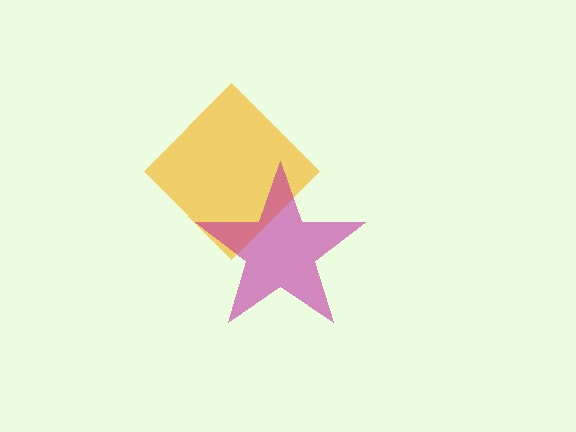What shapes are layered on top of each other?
The layered shapes are: a yellow diamond, a magenta star.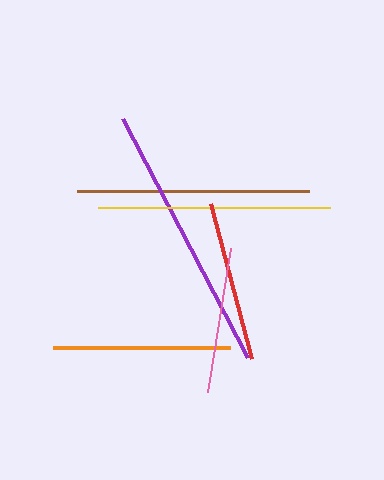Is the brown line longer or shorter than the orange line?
The brown line is longer than the orange line.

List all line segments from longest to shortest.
From longest to shortest: purple, brown, yellow, orange, red, pink.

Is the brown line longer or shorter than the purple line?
The purple line is longer than the brown line.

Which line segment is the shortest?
The pink line is the shortest at approximately 145 pixels.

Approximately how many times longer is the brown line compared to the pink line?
The brown line is approximately 1.6 times the length of the pink line.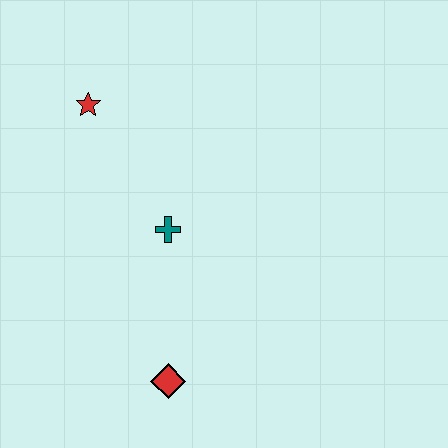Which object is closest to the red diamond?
The teal cross is closest to the red diamond.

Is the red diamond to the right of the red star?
Yes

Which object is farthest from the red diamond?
The red star is farthest from the red diamond.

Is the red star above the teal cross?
Yes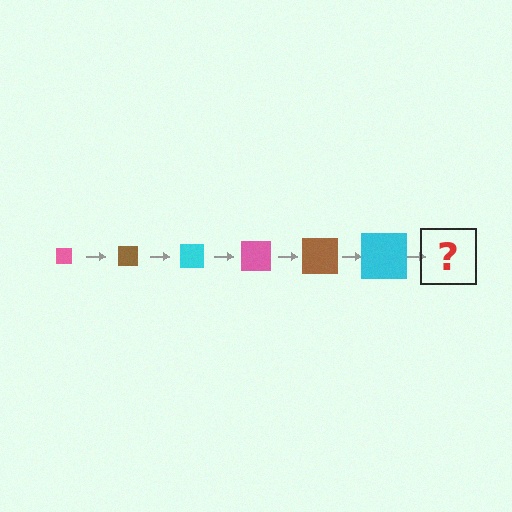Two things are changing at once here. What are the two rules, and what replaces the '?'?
The two rules are that the square grows larger each step and the color cycles through pink, brown, and cyan. The '?' should be a pink square, larger than the previous one.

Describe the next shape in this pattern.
It should be a pink square, larger than the previous one.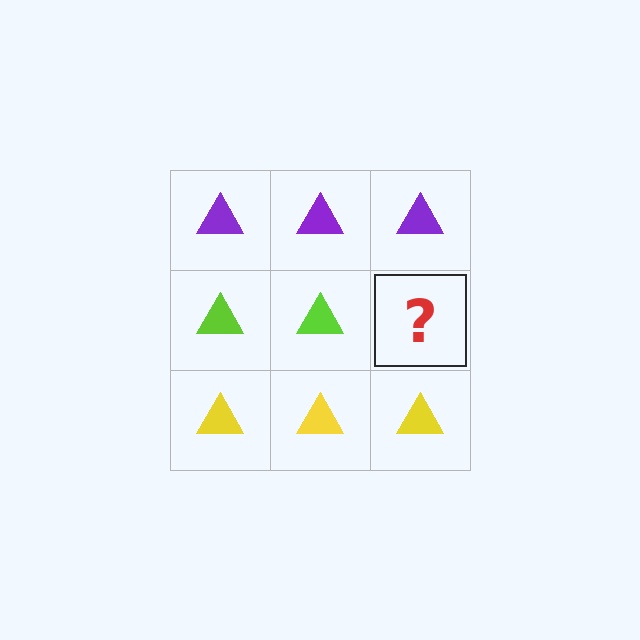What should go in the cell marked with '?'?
The missing cell should contain a lime triangle.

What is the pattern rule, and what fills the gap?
The rule is that each row has a consistent color. The gap should be filled with a lime triangle.